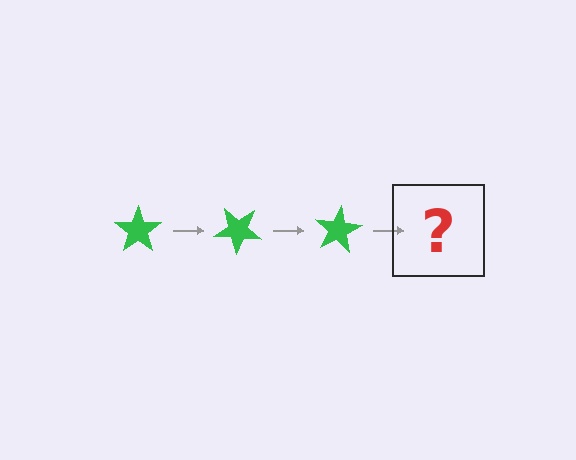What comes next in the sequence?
The next element should be a green star rotated 120 degrees.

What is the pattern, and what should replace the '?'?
The pattern is that the star rotates 40 degrees each step. The '?' should be a green star rotated 120 degrees.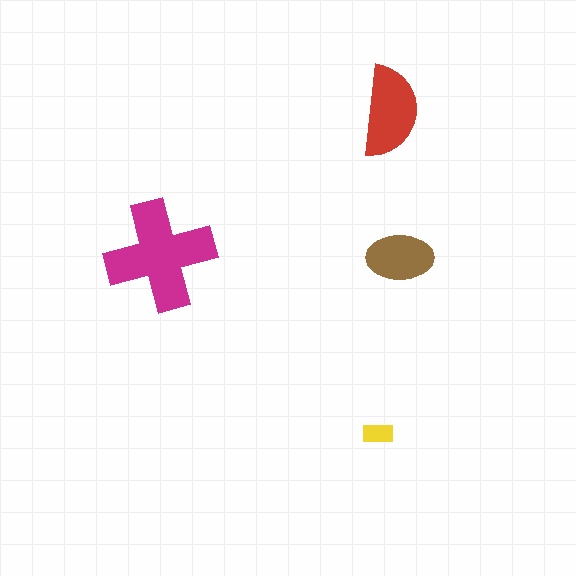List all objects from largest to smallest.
The magenta cross, the red semicircle, the brown ellipse, the yellow rectangle.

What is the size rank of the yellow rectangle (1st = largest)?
4th.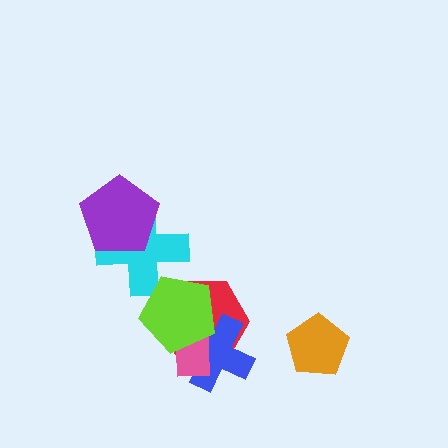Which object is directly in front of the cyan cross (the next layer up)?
The lime pentagon is directly in front of the cyan cross.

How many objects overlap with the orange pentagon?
0 objects overlap with the orange pentagon.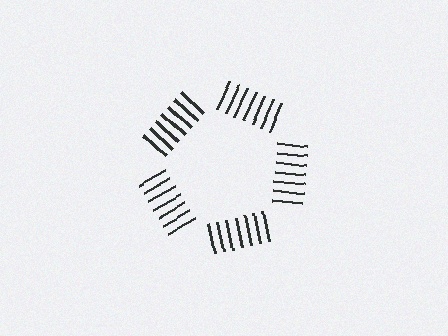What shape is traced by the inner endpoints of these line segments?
An illusory pentagon — the line segments terminate on its edges but no continuous stroke is drawn.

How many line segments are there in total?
35 — 7 along each of the 5 edges.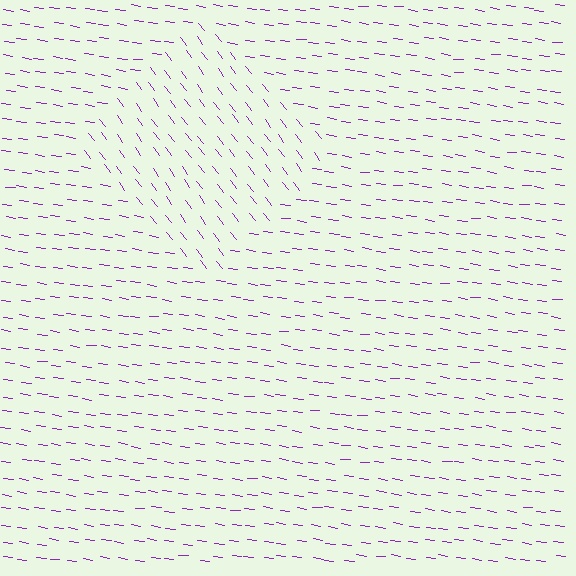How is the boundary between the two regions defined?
The boundary is defined purely by a change in line orientation (approximately 45 degrees difference). All lines are the same color and thickness.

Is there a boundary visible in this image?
Yes, there is a texture boundary formed by a change in line orientation.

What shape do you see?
I see a diamond.